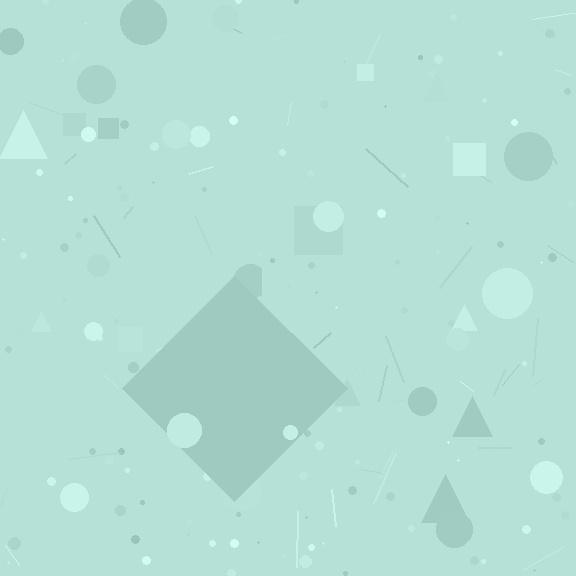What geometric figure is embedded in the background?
A diamond is embedded in the background.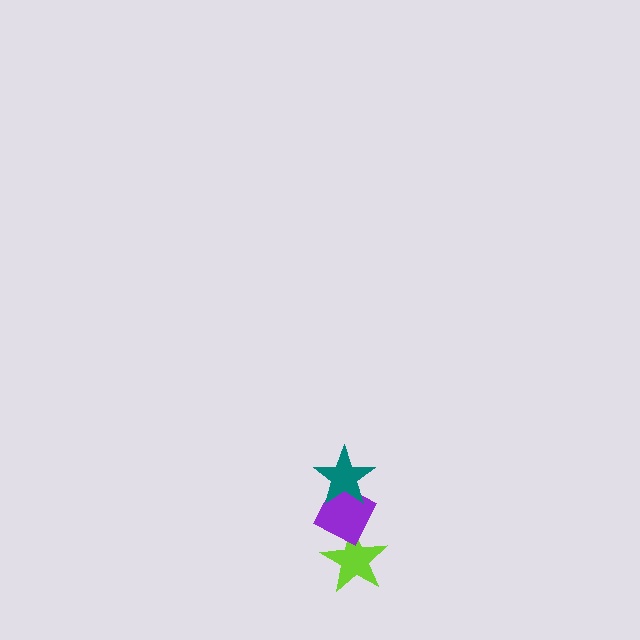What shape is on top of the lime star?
The purple diamond is on top of the lime star.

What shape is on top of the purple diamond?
The teal star is on top of the purple diamond.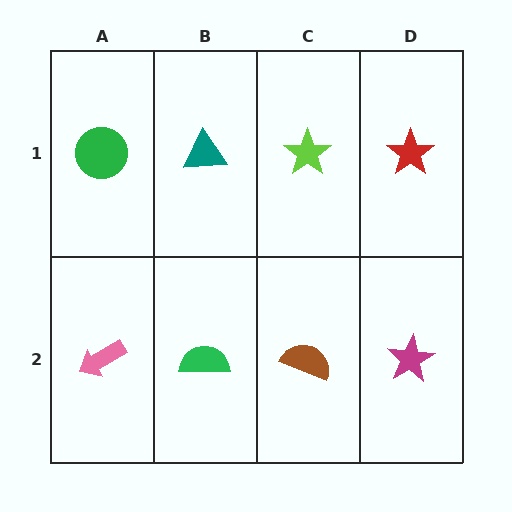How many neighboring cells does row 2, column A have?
2.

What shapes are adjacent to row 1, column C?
A brown semicircle (row 2, column C), a teal triangle (row 1, column B), a red star (row 1, column D).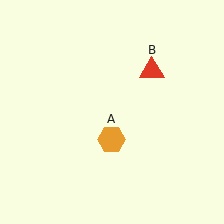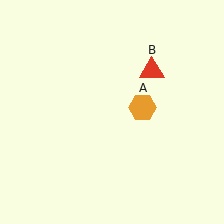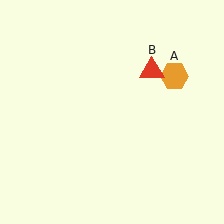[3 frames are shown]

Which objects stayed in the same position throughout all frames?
Red triangle (object B) remained stationary.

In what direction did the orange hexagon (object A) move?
The orange hexagon (object A) moved up and to the right.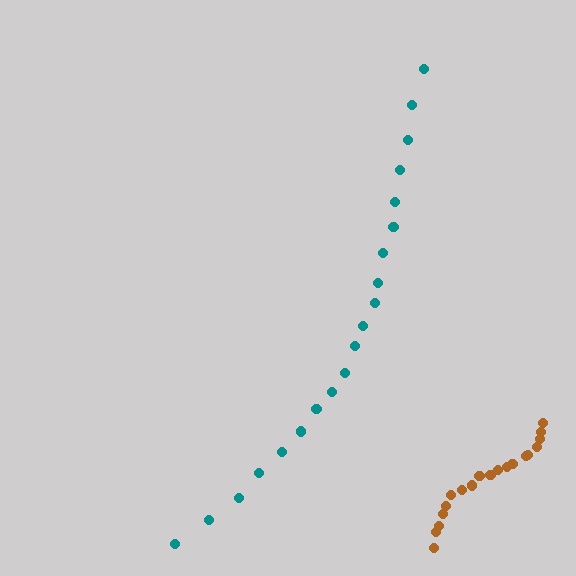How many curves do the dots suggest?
There are 2 distinct paths.